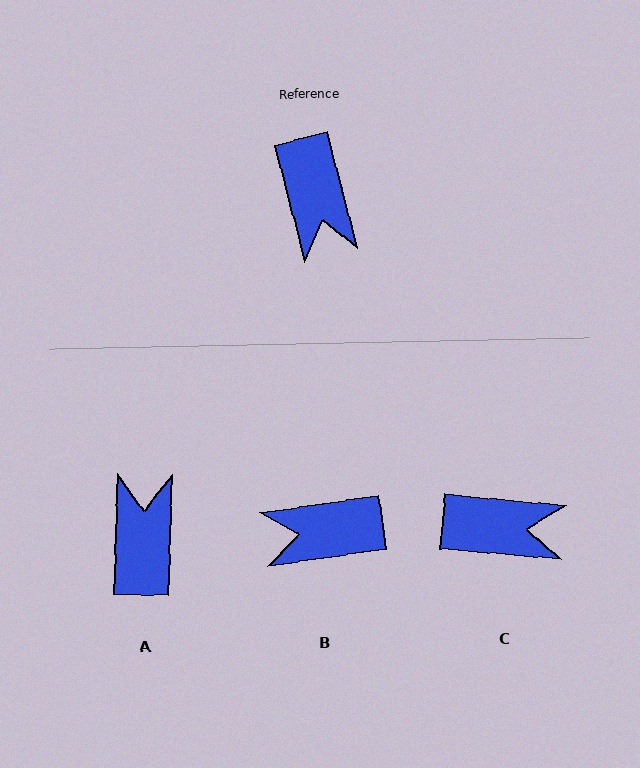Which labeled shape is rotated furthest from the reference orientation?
A, about 163 degrees away.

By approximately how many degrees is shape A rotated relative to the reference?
Approximately 163 degrees counter-clockwise.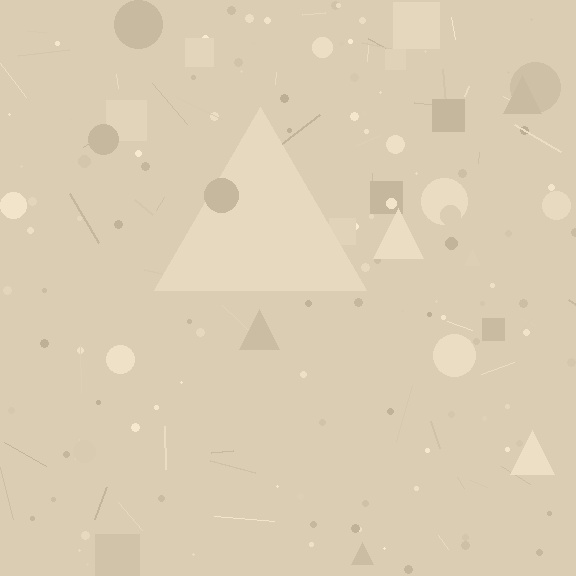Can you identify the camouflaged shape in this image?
The camouflaged shape is a triangle.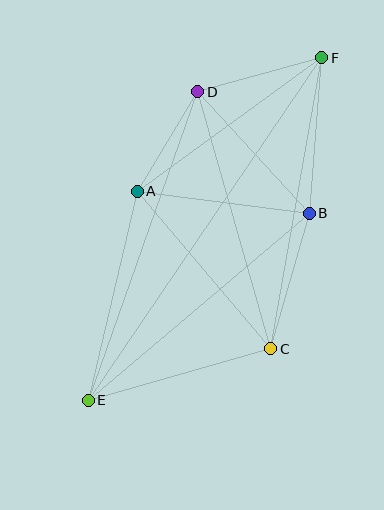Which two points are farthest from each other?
Points E and F are farthest from each other.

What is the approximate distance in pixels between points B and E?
The distance between B and E is approximately 289 pixels.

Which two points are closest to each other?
Points A and D are closest to each other.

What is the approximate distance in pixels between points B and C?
The distance between B and C is approximately 141 pixels.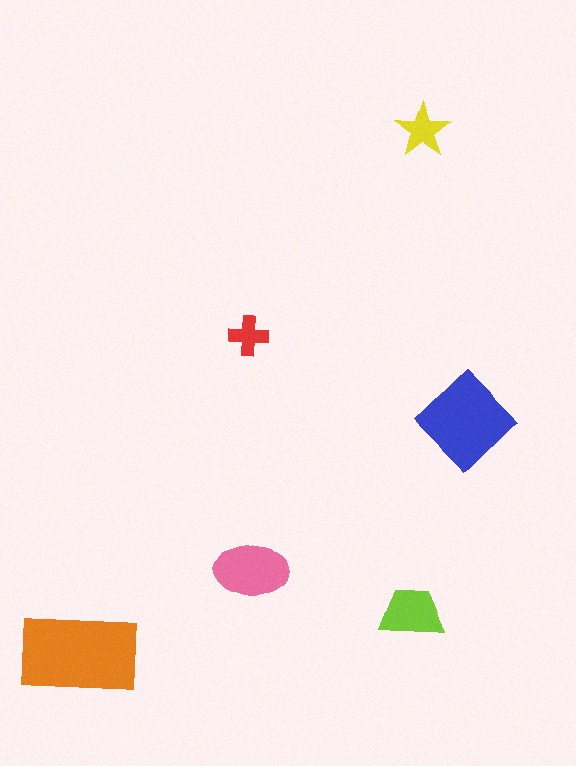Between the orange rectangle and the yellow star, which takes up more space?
The orange rectangle.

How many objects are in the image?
There are 6 objects in the image.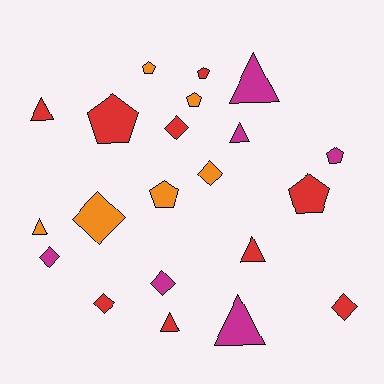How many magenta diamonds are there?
There are 2 magenta diamonds.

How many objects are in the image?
There are 21 objects.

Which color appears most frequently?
Red, with 9 objects.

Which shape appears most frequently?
Diamond, with 7 objects.